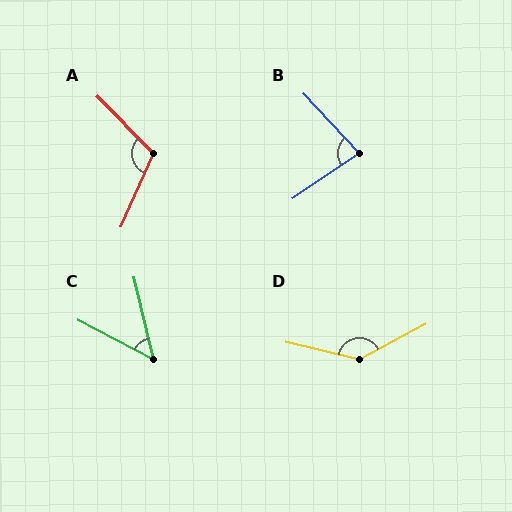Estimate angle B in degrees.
Approximately 81 degrees.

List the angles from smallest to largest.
C (49°), B (81°), A (112°), D (139°).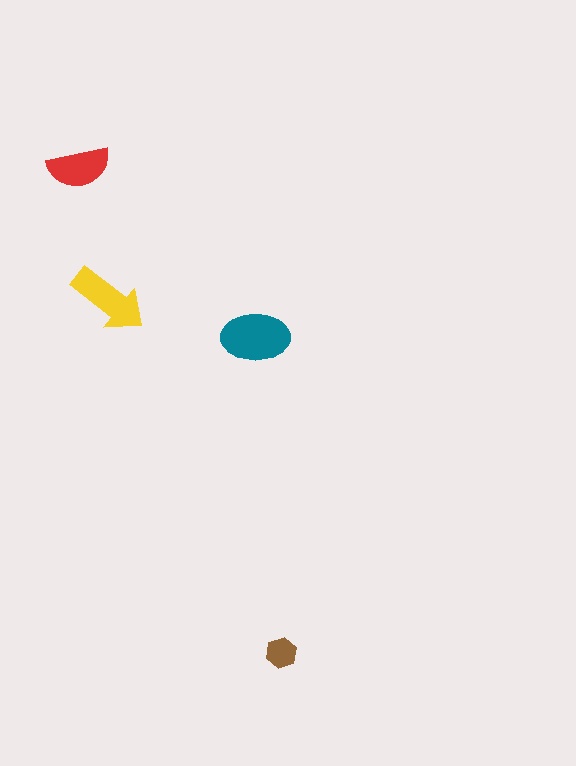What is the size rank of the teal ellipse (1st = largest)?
1st.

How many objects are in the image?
There are 4 objects in the image.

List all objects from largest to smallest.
The teal ellipse, the yellow arrow, the red semicircle, the brown hexagon.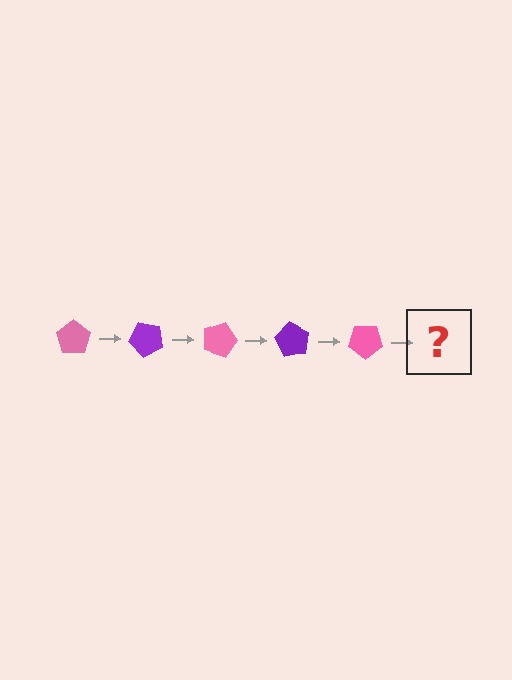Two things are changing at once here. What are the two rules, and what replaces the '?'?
The two rules are that it rotates 45 degrees each step and the color cycles through pink and purple. The '?' should be a purple pentagon, rotated 225 degrees from the start.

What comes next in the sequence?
The next element should be a purple pentagon, rotated 225 degrees from the start.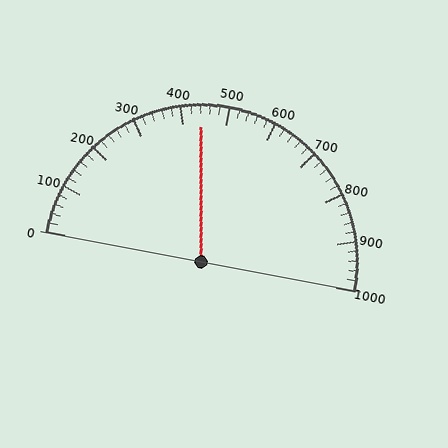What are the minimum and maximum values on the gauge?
The gauge ranges from 0 to 1000.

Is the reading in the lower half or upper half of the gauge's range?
The reading is in the lower half of the range (0 to 1000).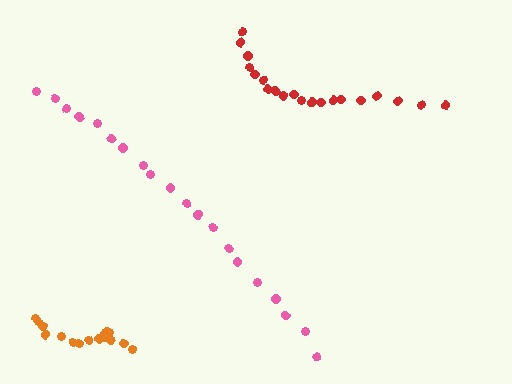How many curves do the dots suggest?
There are 3 distinct paths.